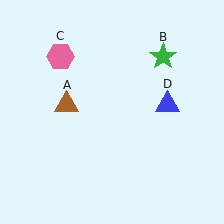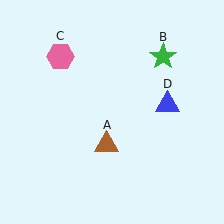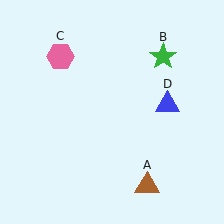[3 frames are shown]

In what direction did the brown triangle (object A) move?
The brown triangle (object A) moved down and to the right.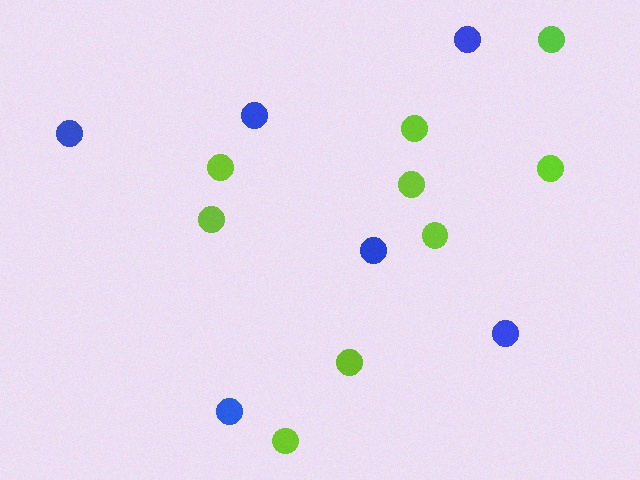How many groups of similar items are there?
There are 2 groups: one group of blue circles (6) and one group of lime circles (9).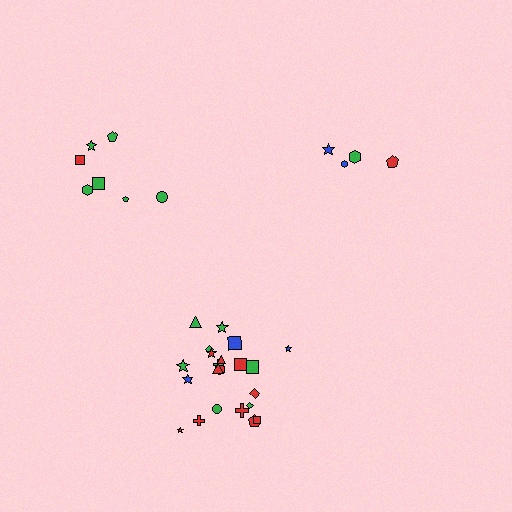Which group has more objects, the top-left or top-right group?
The top-left group.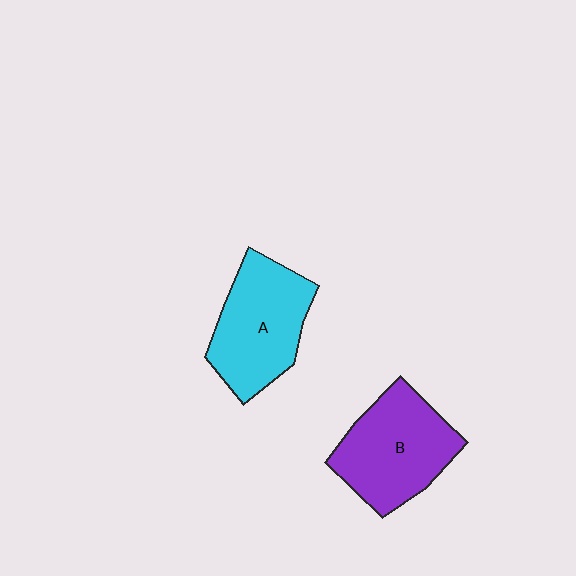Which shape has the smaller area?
Shape A (cyan).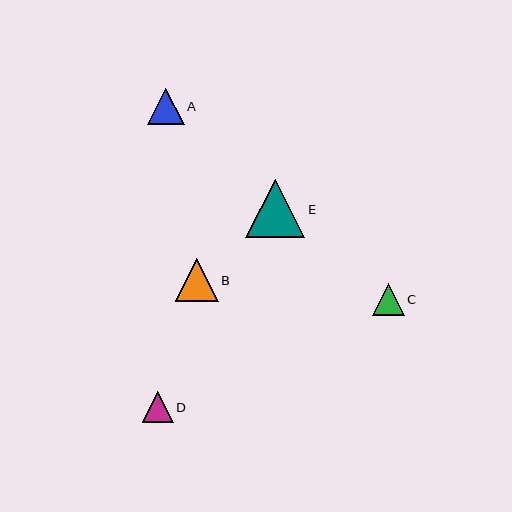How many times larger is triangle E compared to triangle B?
Triangle E is approximately 1.4 times the size of triangle B.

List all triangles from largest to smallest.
From largest to smallest: E, B, A, C, D.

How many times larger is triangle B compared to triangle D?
Triangle B is approximately 1.4 times the size of triangle D.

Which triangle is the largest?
Triangle E is the largest with a size of approximately 59 pixels.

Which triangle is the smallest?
Triangle D is the smallest with a size of approximately 31 pixels.